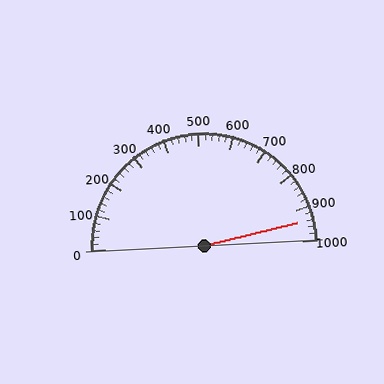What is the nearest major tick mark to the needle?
The nearest major tick mark is 900.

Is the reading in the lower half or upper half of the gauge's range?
The reading is in the upper half of the range (0 to 1000).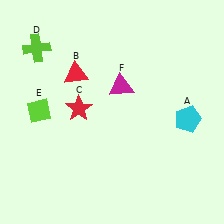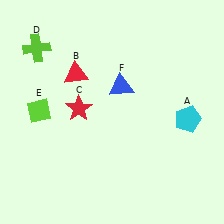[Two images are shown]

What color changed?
The triangle (F) changed from magenta in Image 1 to blue in Image 2.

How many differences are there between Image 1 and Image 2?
There is 1 difference between the two images.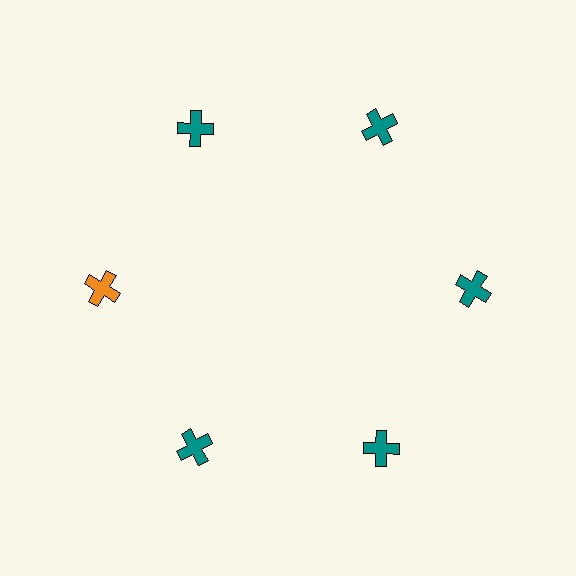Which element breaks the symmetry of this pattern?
The orange cross at roughly the 9 o'clock position breaks the symmetry. All other shapes are teal crosses.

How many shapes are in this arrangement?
There are 6 shapes arranged in a ring pattern.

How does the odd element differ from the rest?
It has a different color: orange instead of teal.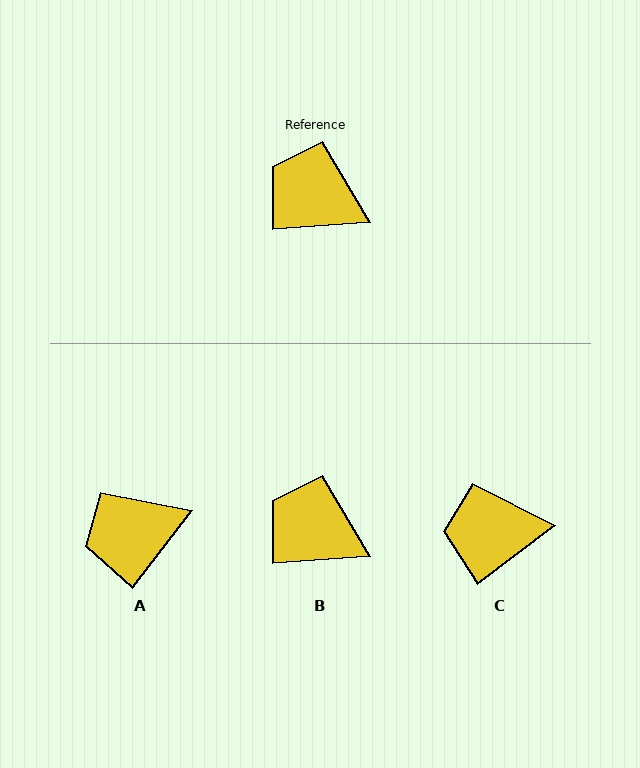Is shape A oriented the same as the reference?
No, it is off by about 48 degrees.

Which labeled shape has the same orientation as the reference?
B.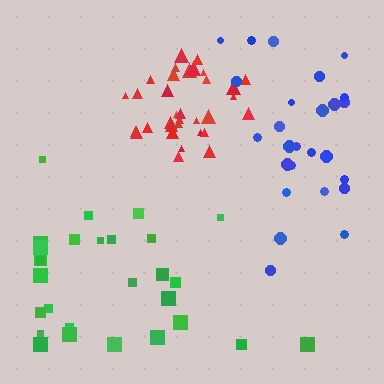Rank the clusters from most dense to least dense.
red, blue, green.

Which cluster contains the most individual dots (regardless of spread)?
Red (33).